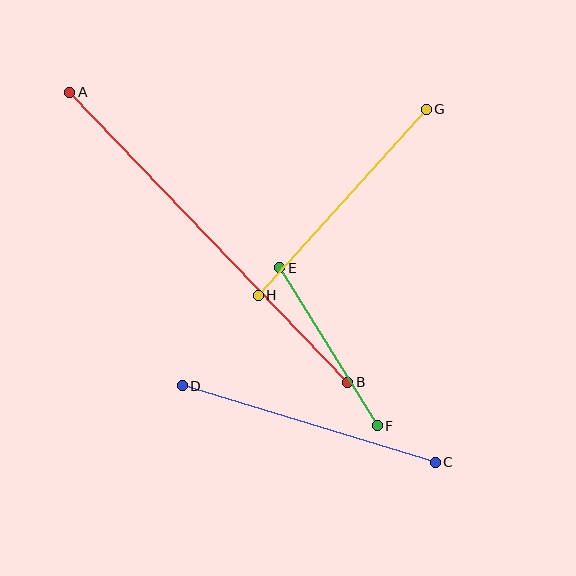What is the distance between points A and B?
The distance is approximately 401 pixels.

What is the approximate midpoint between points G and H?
The midpoint is at approximately (342, 202) pixels.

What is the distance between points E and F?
The distance is approximately 186 pixels.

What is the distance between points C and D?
The distance is approximately 264 pixels.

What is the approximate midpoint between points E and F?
The midpoint is at approximately (329, 347) pixels.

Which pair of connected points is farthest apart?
Points A and B are farthest apart.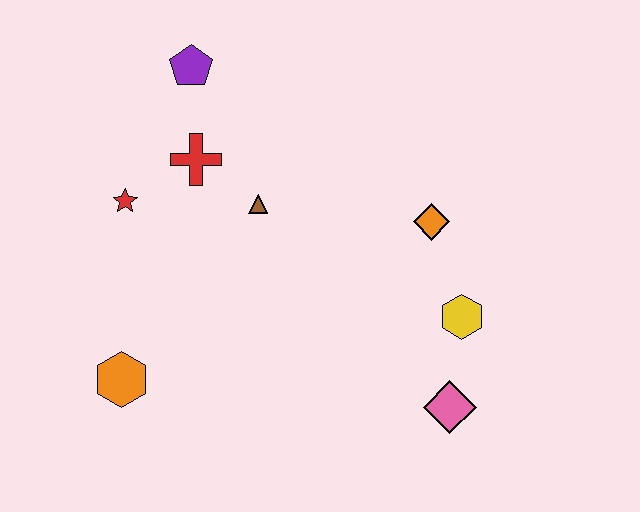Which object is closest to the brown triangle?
The red cross is closest to the brown triangle.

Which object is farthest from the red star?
The pink diamond is farthest from the red star.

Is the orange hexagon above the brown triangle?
No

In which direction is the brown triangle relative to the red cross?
The brown triangle is to the right of the red cross.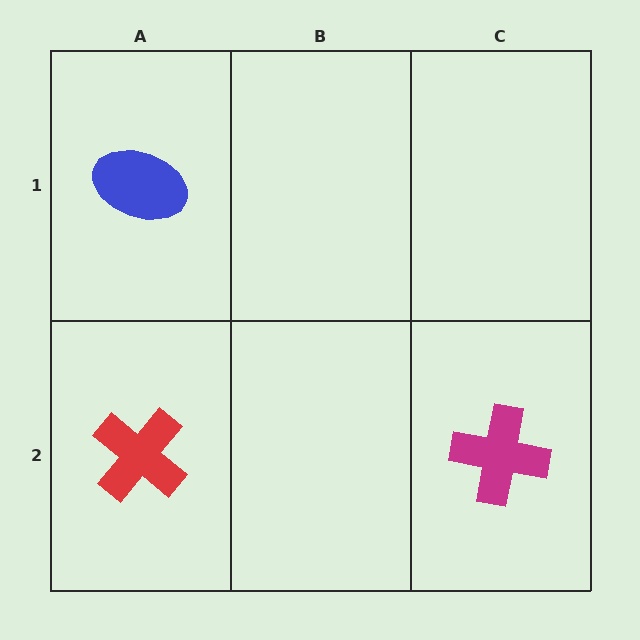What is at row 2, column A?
A red cross.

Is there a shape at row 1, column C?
No, that cell is empty.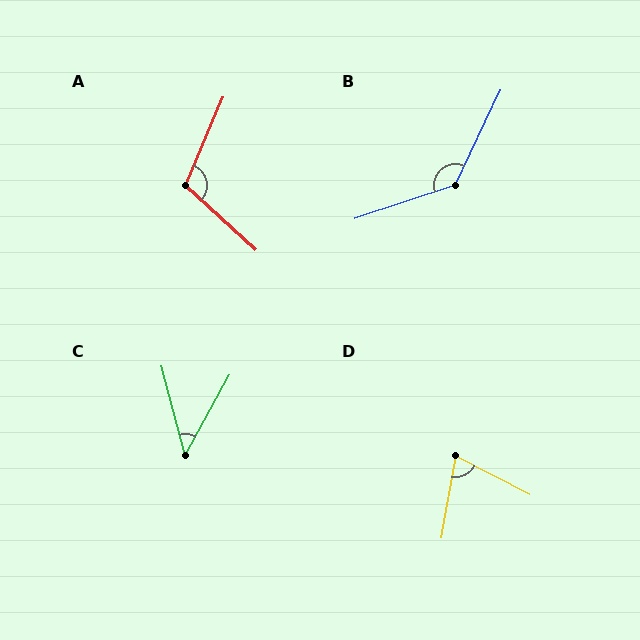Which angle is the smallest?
C, at approximately 44 degrees.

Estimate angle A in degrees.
Approximately 109 degrees.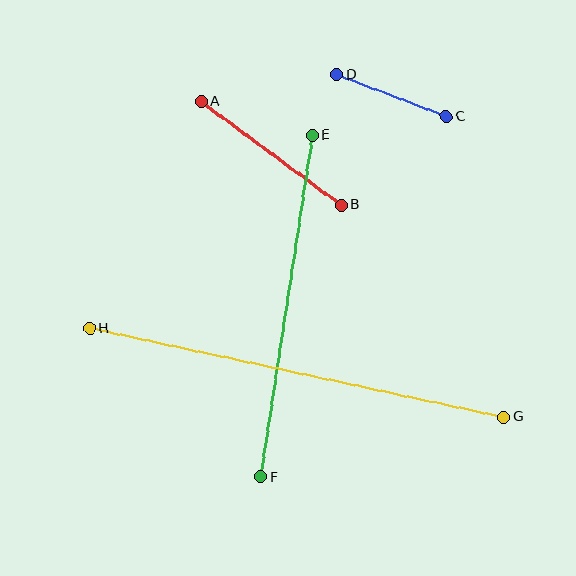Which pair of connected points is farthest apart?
Points G and H are farthest apart.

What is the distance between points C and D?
The distance is approximately 117 pixels.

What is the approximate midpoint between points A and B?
The midpoint is at approximately (271, 153) pixels.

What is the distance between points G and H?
The distance is approximately 424 pixels.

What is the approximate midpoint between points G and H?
The midpoint is at approximately (297, 373) pixels.